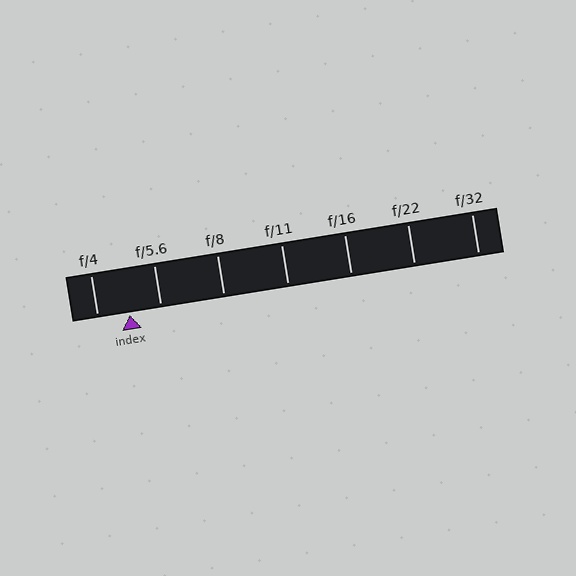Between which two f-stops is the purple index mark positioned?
The index mark is between f/4 and f/5.6.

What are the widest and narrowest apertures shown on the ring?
The widest aperture shown is f/4 and the narrowest is f/32.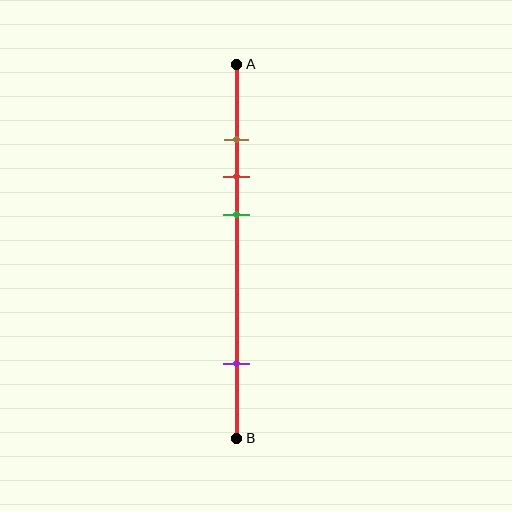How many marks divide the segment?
There are 4 marks dividing the segment.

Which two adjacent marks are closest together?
The brown and red marks are the closest adjacent pair.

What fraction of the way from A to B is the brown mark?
The brown mark is approximately 20% (0.2) of the way from A to B.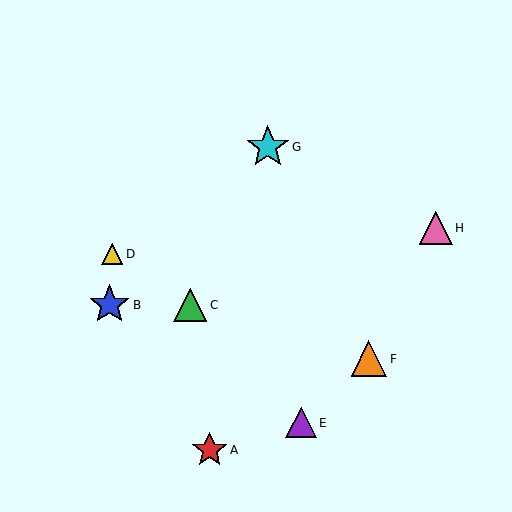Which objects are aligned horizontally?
Objects B, C are aligned horizontally.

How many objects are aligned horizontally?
2 objects (B, C) are aligned horizontally.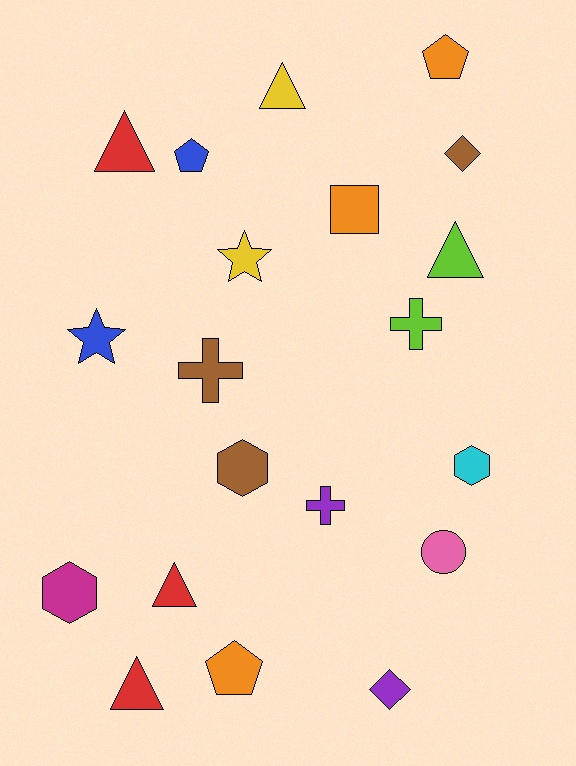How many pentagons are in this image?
There are 3 pentagons.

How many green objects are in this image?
There are no green objects.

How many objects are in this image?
There are 20 objects.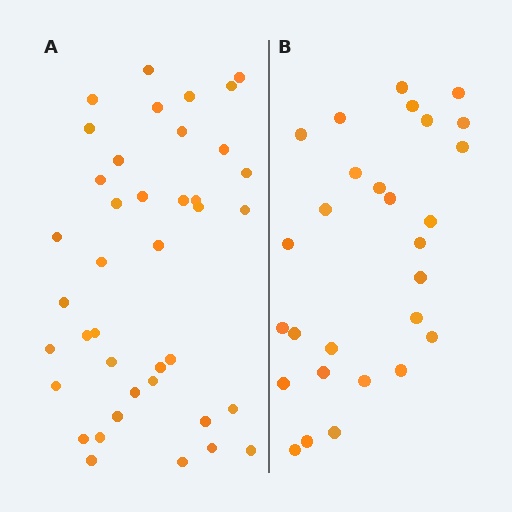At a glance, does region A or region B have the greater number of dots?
Region A (the left region) has more dots.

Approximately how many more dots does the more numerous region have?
Region A has roughly 12 or so more dots than region B.